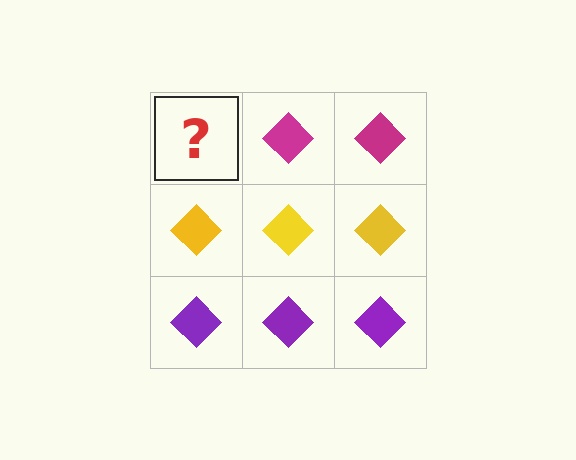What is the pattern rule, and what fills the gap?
The rule is that each row has a consistent color. The gap should be filled with a magenta diamond.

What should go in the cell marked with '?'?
The missing cell should contain a magenta diamond.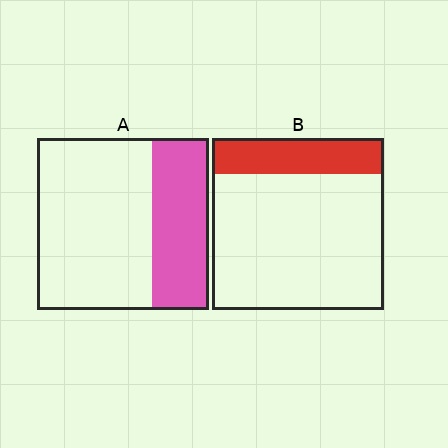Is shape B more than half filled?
No.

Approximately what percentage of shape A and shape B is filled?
A is approximately 35% and B is approximately 20%.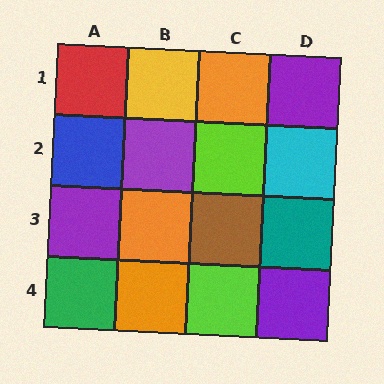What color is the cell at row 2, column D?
Cyan.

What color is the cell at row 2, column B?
Purple.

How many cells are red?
1 cell is red.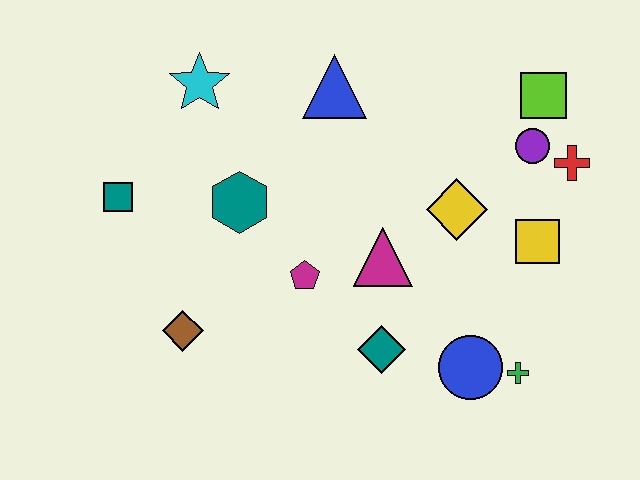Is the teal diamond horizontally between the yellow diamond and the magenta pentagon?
Yes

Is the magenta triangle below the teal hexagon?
Yes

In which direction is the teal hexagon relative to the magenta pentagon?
The teal hexagon is above the magenta pentagon.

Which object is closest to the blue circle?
The green cross is closest to the blue circle.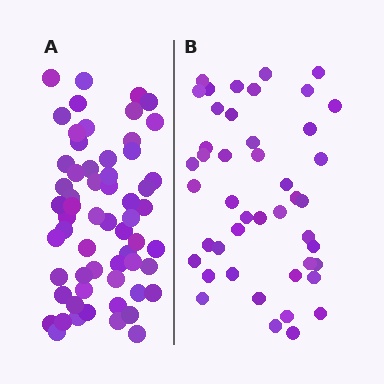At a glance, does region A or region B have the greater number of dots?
Region A (the left region) has more dots.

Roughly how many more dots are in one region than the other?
Region A has approximately 15 more dots than region B.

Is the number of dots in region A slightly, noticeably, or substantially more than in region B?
Region A has noticeably more, but not dramatically so. The ratio is roughly 1.3 to 1.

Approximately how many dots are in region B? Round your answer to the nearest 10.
About 40 dots. (The exact count is 45, which rounds to 40.)